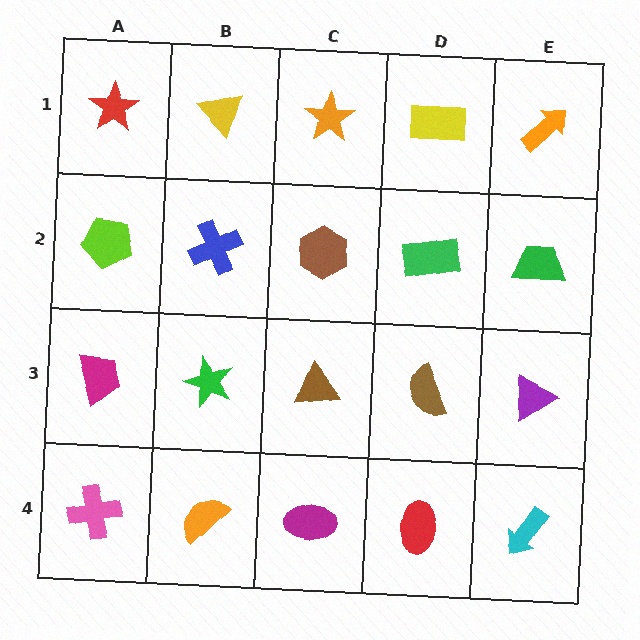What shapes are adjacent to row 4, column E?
A purple triangle (row 3, column E), a red ellipse (row 4, column D).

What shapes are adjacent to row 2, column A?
A red star (row 1, column A), a magenta trapezoid (row 3, column A), a blue cross (row 2, column B).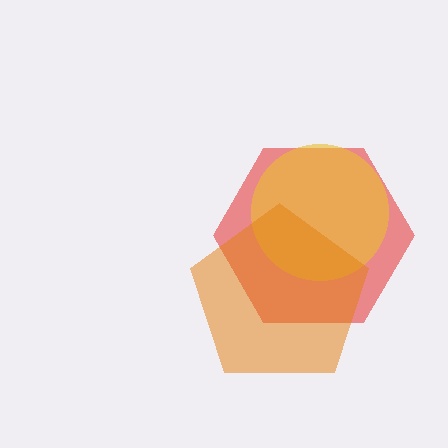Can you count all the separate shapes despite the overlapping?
Yes, there are 3 separate shapes.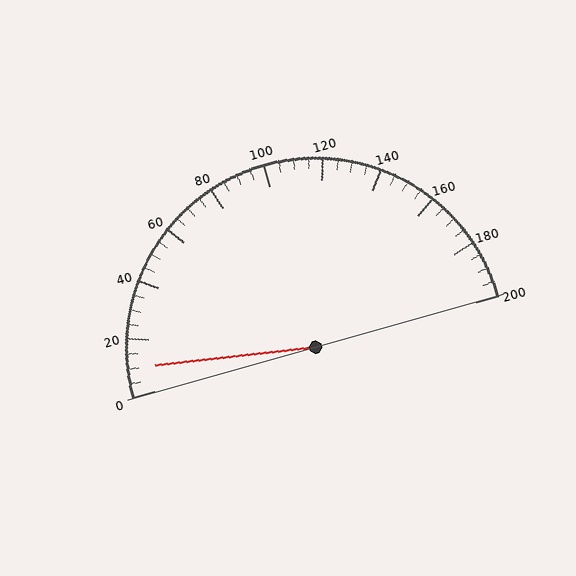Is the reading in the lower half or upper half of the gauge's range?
The reading is in the lower half of the range (0 to 200).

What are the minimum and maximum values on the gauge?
The gauge ranges from 0 to 200.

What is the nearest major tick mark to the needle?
The nearest major tick mark is 0.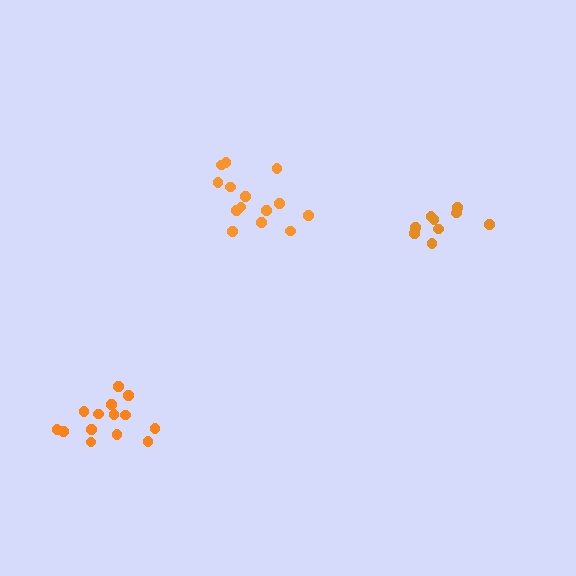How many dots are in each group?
Group 1: 14 dots, Group 2: 9 dots, Group 3: 14 dots (37 total).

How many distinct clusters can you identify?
There are 3 distinct clusters.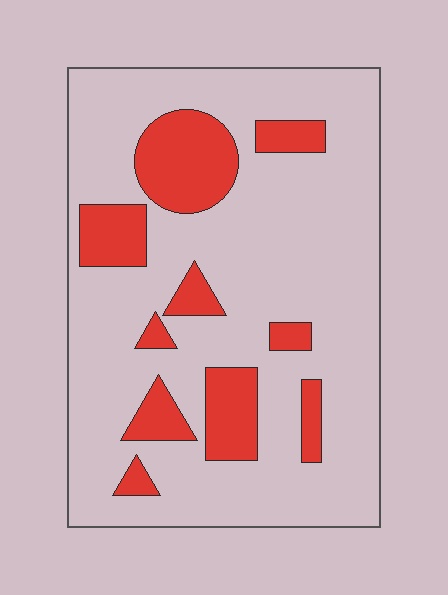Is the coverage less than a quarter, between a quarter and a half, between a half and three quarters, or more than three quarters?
Less than a quarter.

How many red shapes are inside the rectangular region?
10.